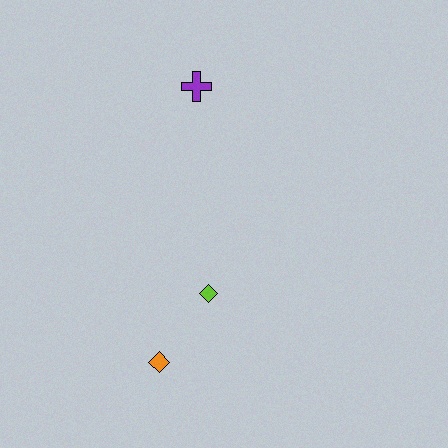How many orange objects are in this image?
There is 1 orange object.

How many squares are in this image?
There are no squares.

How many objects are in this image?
There are 3 objects.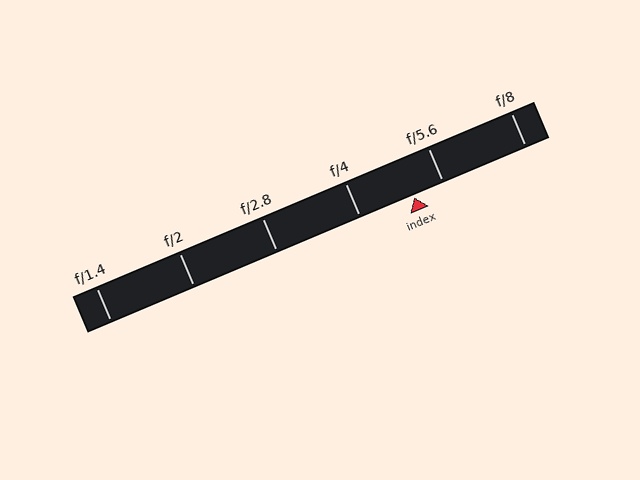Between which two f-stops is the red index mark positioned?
The index mark is between f/4 and f/5.6.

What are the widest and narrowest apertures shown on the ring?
The widest aperture shown is f/1.4 and the narrowest is f/8.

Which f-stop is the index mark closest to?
The index mark is closest to f/5.6.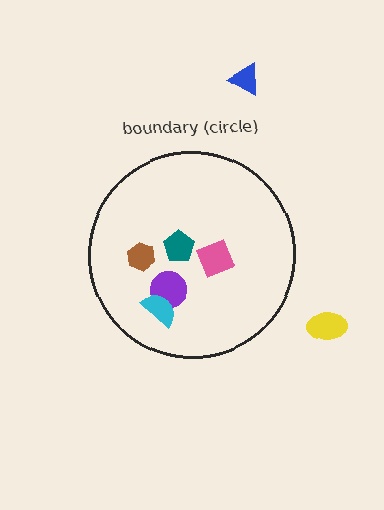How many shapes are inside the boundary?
5 inside, 2 outside.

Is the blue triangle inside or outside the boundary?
Outside.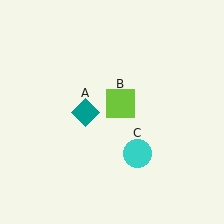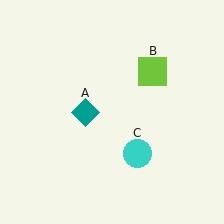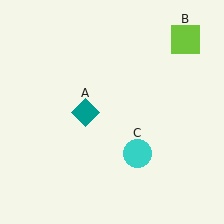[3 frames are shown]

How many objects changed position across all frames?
1 object changed position: lime square (object B).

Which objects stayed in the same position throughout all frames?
Teal diamond (object A) and cyan circle (object C) remained stationary.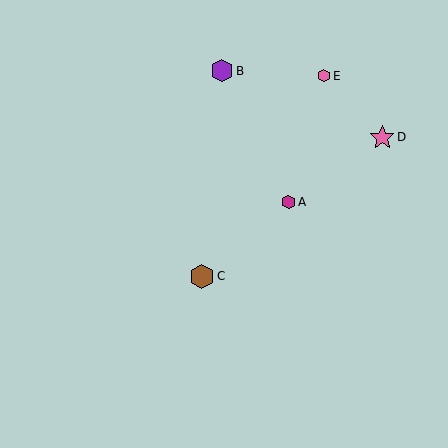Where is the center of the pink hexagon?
The center of the pink hexagon is at (324, 76).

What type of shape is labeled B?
Shape B is a purple hexagon.